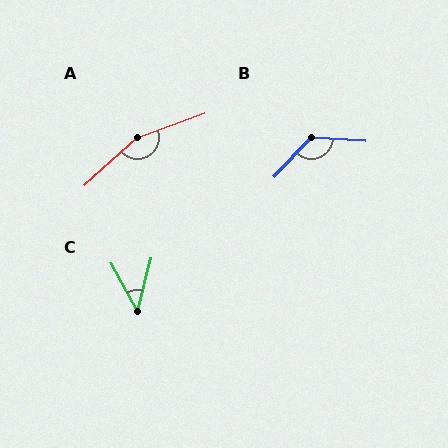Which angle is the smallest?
C, at approximately 43 degrees.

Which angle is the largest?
A, at approximately 158 degrees.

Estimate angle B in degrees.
Approximately 130 degrees.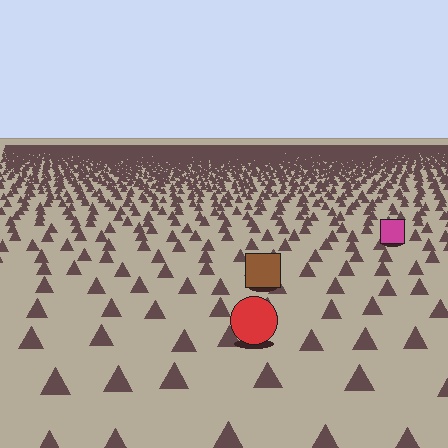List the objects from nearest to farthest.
From nearest to farthest: the red circle, the brown square, the magenta square.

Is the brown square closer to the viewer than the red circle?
No. The red circle is closer — you can tell from the texture gradient: the ground texture is coarser near it.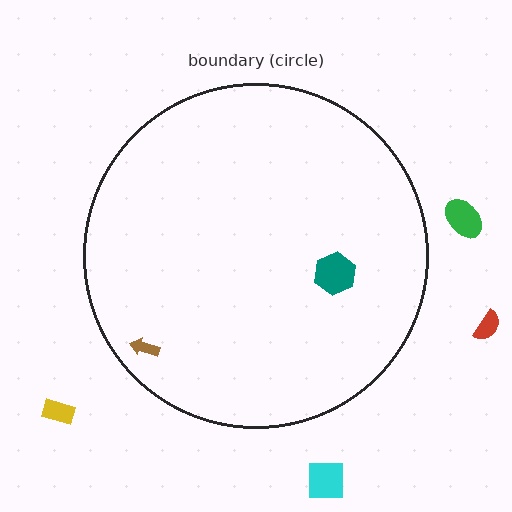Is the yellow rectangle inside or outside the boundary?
Outside.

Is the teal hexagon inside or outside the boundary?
Inside.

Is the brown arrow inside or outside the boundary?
Inside.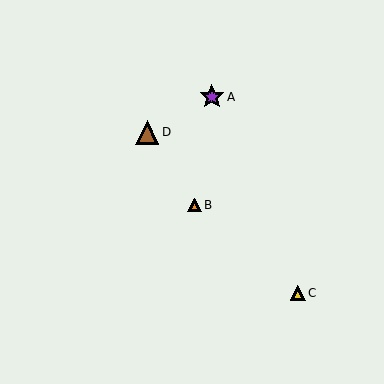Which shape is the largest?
The purple star (labeled A) is the largest.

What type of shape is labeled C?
Shape C is a yellow triangle.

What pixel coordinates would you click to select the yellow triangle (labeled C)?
Click at (298, 293) to select the yellow triangle C.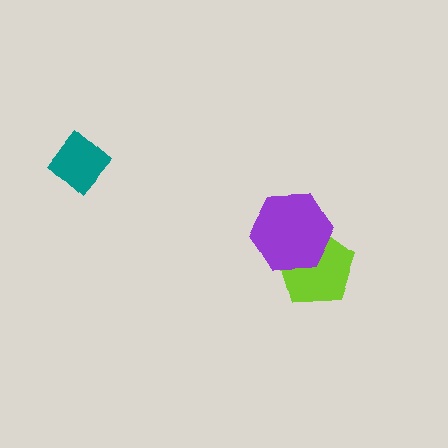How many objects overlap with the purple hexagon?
1 object overlaps with the purple hexagon.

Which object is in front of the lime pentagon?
The purple hexagon is in front of the lime pentagon.